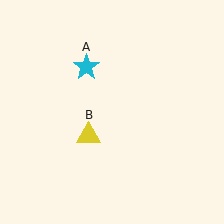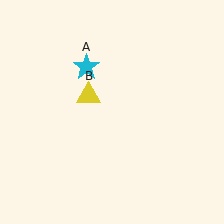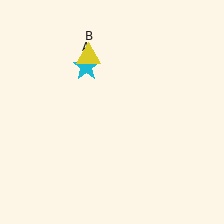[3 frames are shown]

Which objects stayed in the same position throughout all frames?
Cyan star (object A) remained stationary.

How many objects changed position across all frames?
1 object changed position: yellow triangle (object B).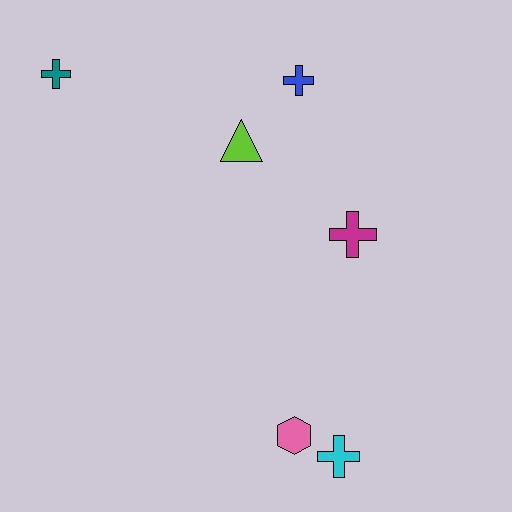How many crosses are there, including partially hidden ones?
There are 4 crosses.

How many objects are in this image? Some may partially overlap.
There are 6 objects.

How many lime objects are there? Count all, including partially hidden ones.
There is 1 lime object.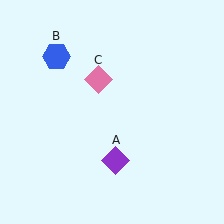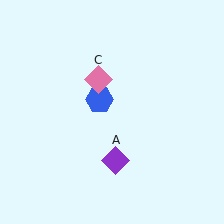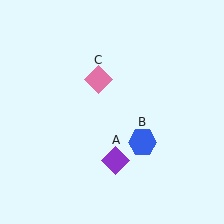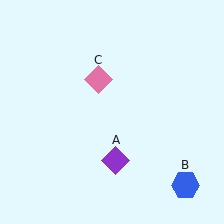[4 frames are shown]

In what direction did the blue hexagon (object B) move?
The blue hexagon (object B) moved down and to the right.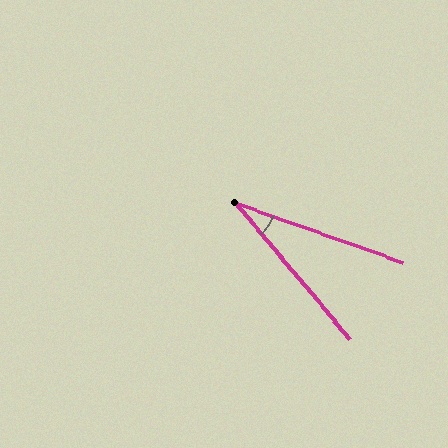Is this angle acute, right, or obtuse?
It is acute.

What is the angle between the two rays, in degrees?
Approximately 31 degrees.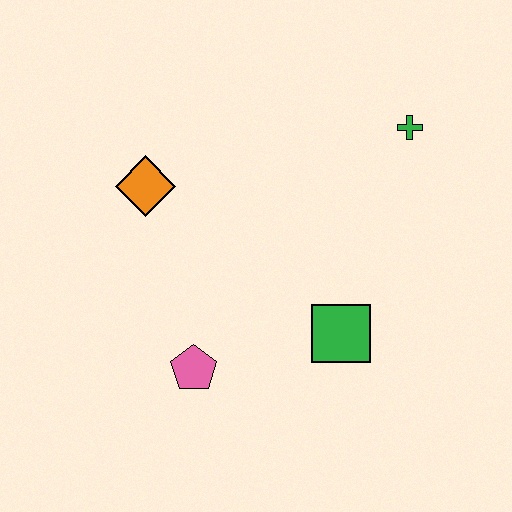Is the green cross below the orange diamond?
No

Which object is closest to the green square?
The pink pentagon is closest to the green square.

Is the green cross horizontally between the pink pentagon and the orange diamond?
No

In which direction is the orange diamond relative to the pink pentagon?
The orange diamond is above the pink pentagon.